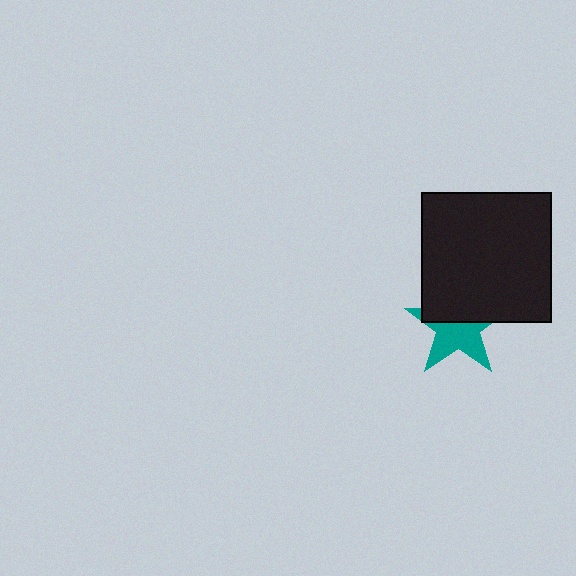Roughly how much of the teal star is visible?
About half of it is visible (roughly 53%).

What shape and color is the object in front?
The object in front is a black square.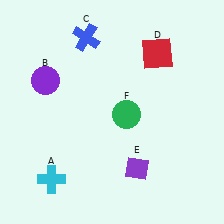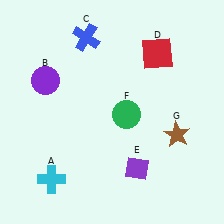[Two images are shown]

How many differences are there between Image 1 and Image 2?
There is 1 difference between the two images.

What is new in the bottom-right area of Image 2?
A brown star (G) was added in the bottom-right area of Image 2.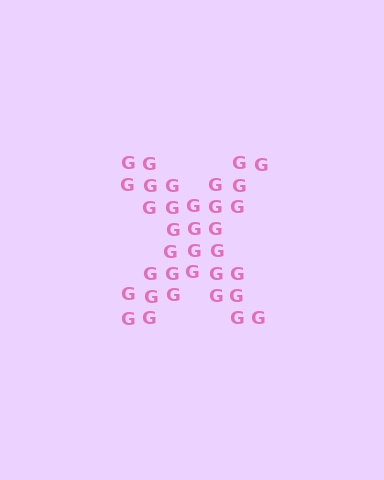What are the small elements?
The small elements are letter G's.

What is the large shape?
The large shape is the letter X.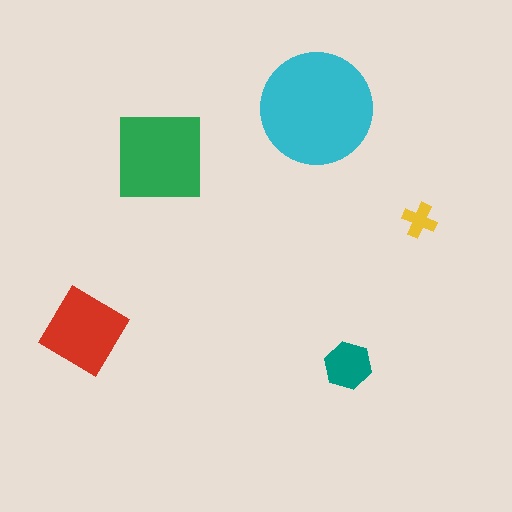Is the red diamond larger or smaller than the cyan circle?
Smaller.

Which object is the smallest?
The yellow cross.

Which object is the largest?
The cyan circle.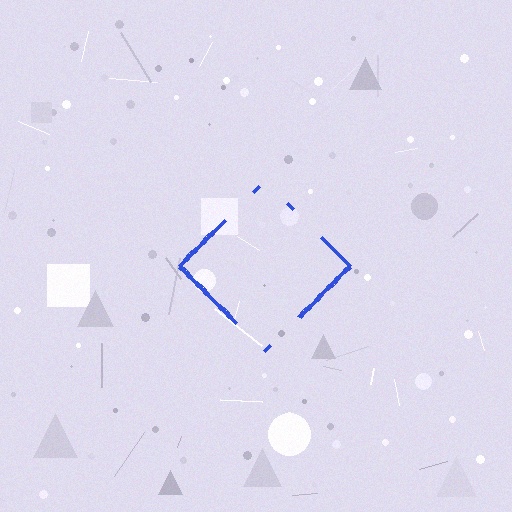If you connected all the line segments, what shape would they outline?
They would outline a diamond.